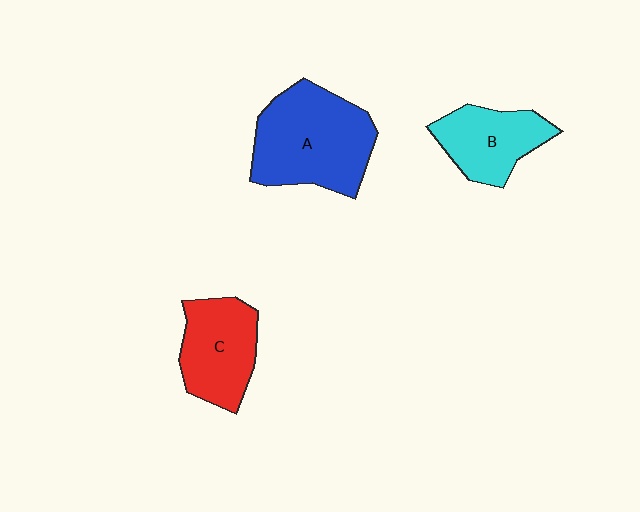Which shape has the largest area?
Shape A (blue).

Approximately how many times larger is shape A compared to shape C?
Approximately 1.5 times.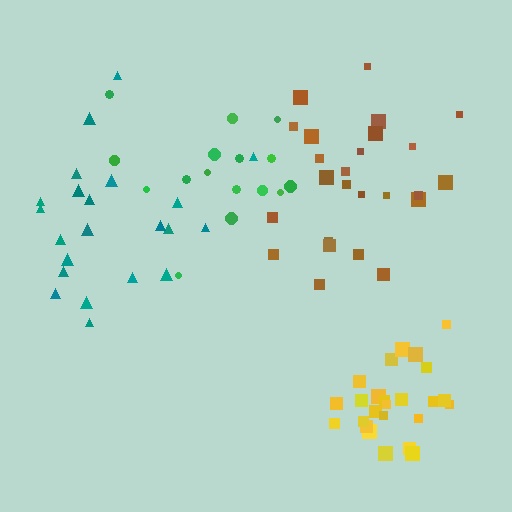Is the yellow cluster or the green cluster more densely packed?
Yellow.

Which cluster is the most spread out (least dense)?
Teal.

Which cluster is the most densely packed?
Yellow.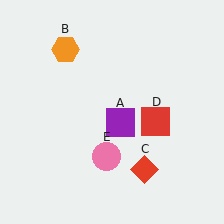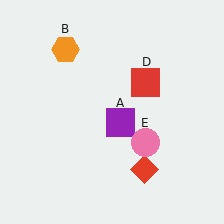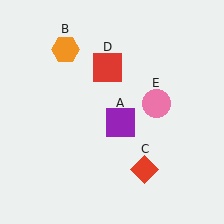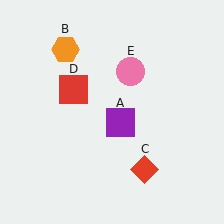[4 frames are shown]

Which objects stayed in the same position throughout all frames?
Purple square (object A) and orange hexagon (object B) and red diamond (object C) remained stationary.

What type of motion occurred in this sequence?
The red square (object D), pink circle (object E) rotated counterclockwise around the center of the scene.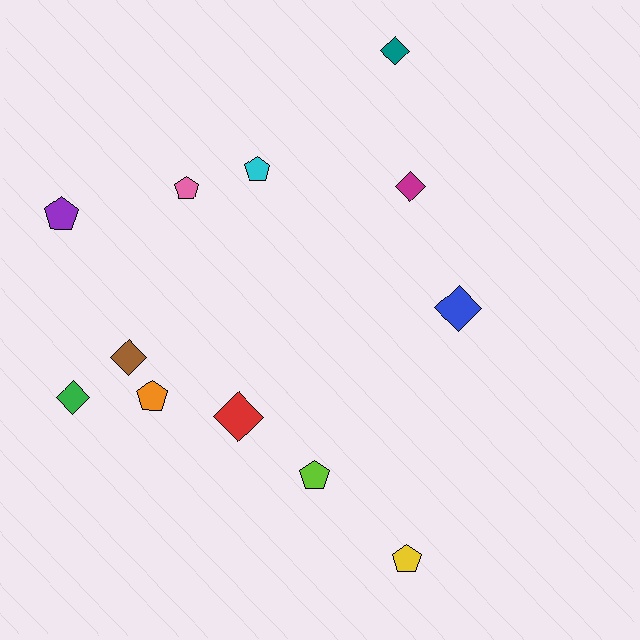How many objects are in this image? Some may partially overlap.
There are 12 objects.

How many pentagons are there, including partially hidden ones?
There are 6 pentagons.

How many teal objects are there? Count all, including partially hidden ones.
There is 1 teal object.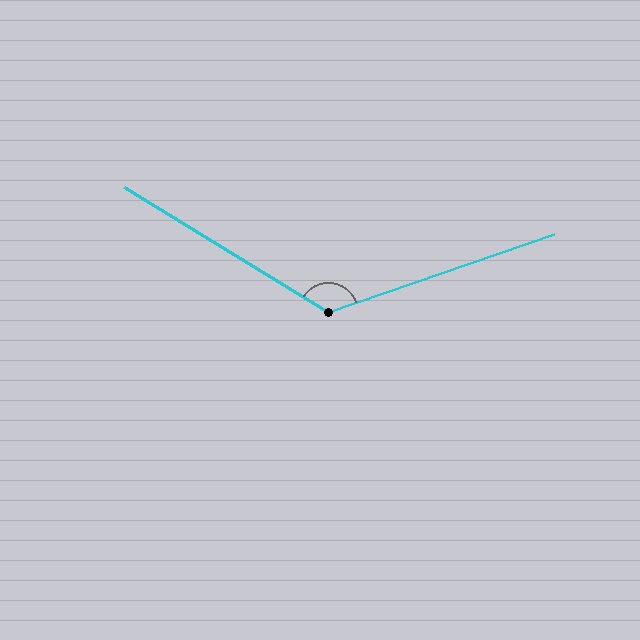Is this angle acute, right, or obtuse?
It is obtuse.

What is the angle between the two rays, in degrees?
Approximately 129 degrees.